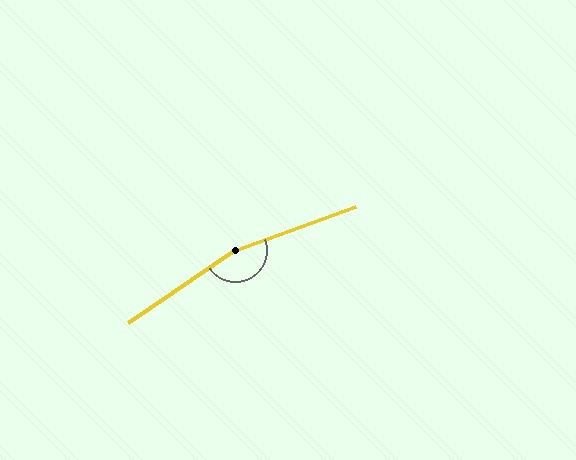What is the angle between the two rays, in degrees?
Approximately 166 degrees.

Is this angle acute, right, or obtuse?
It is obtuse.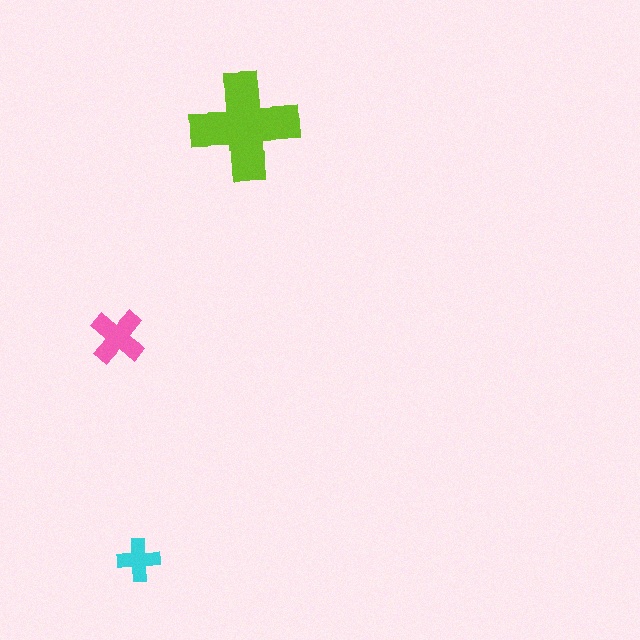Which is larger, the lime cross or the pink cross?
The lime one.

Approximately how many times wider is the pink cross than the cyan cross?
About 1.5 times wider.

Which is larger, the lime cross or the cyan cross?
The lime one.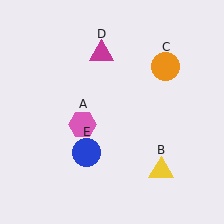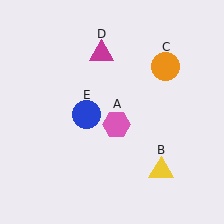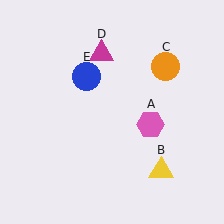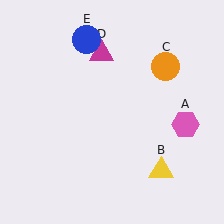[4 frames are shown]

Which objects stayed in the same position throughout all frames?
Yellow triangle (object B) and orange circle (object C) and magenta triangle (object D) remained stationary.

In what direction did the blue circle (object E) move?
The blue circle (object E) moved up.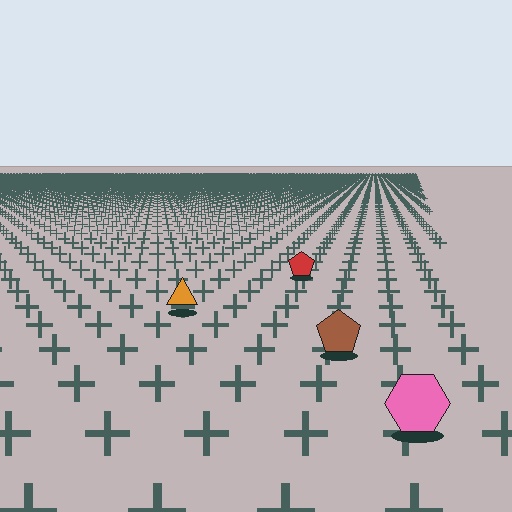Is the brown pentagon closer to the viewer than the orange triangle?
Yes. The brown pentagon is closer — you can tell from the texture gradient: the ground texture is coarser near it.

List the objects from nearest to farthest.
From nearest to farthest: the pink hexagon, the brown pentagon, the orange triangle, the red pentagon.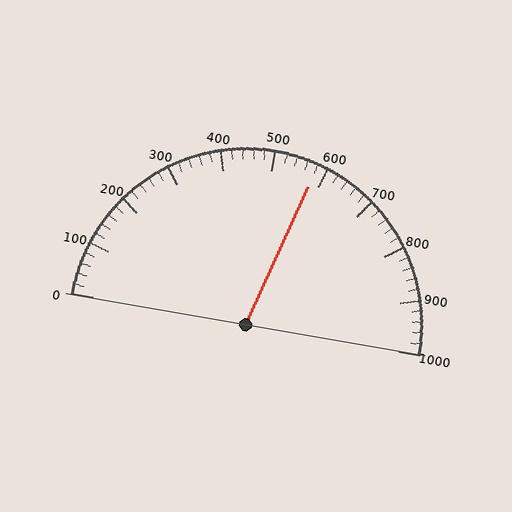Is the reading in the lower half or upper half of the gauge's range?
The reading is in the upper half of the range (0 to 1000).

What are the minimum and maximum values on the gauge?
The gauge ranges from 0 to 1000.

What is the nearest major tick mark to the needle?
The nearest major tick mark is 600.